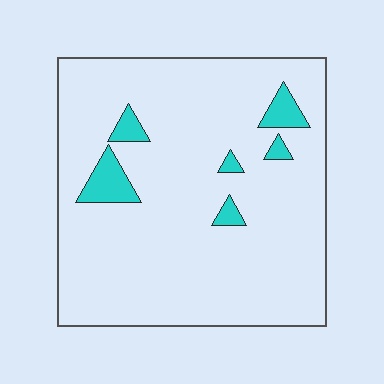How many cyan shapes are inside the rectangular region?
6.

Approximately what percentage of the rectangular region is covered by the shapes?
Approximately 10%.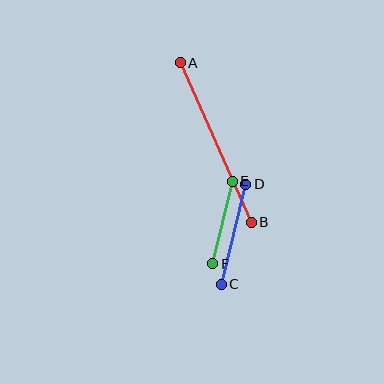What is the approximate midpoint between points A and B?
The midpoint is at approximately (216, 142) pixels.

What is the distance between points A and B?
The distance is approximately 175 pixels.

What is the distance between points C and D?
The distance is approximately 103 pixels.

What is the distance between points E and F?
The distance is approximately 85 pixels.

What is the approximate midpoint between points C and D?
The midpoint is at approximately (233, 234) pixels.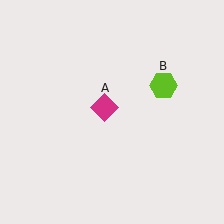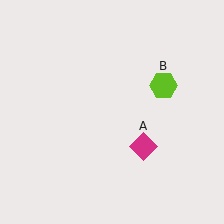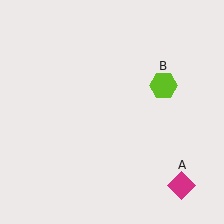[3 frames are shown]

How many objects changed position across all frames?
1 object changed position: magenta diamond (object A).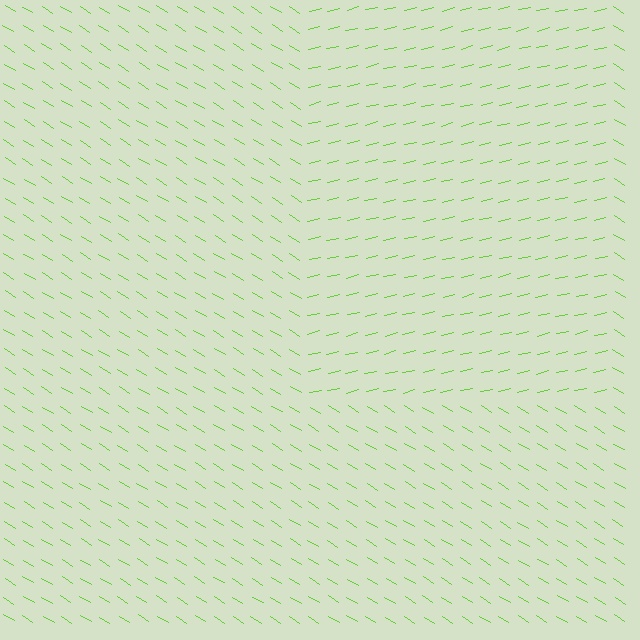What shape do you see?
I see a rectangle.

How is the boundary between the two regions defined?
The boundary is defined purely by a change in line orientation (approximately 45 degrees difference). All lines are the same color and thickness.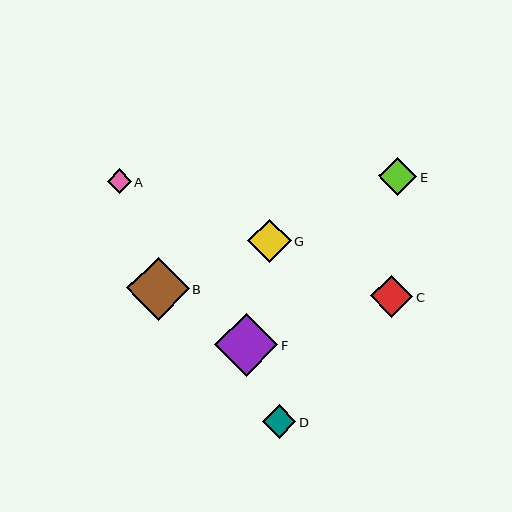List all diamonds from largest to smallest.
From largest to smallest: F, B, G, C, E, D, A.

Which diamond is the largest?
Diamond F is the largest with a size of approximately 63 pixels.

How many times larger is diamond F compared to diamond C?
Diamond F is approximately 1.5 times the size of diamond C.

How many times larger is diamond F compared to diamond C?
Diamond F is approximately 1.5 times the size of diamond C.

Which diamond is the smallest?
Diamond A is the smallest with a size of approximately 24 pixels.